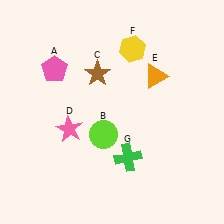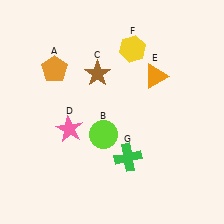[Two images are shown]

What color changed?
The pentagon (A) changed from pink in Image 1 to orange in Image 2.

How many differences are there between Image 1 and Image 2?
There is 1 difference between the two images.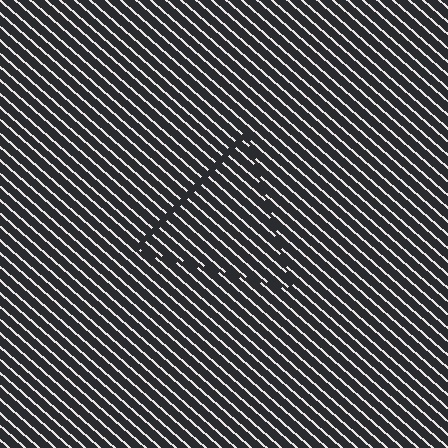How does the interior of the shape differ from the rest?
The interior of the shape contains the same grating, shifted by half a period — the contour is defined by the phase discontinuity where line-ends from the inner and outer gratings abut.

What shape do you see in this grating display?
An illusory triangle. The interior of the shape contains the same grating, shifted by half a period — the contour is defined by the phase discontinuity where line-ends from the inner and outer gratings abut.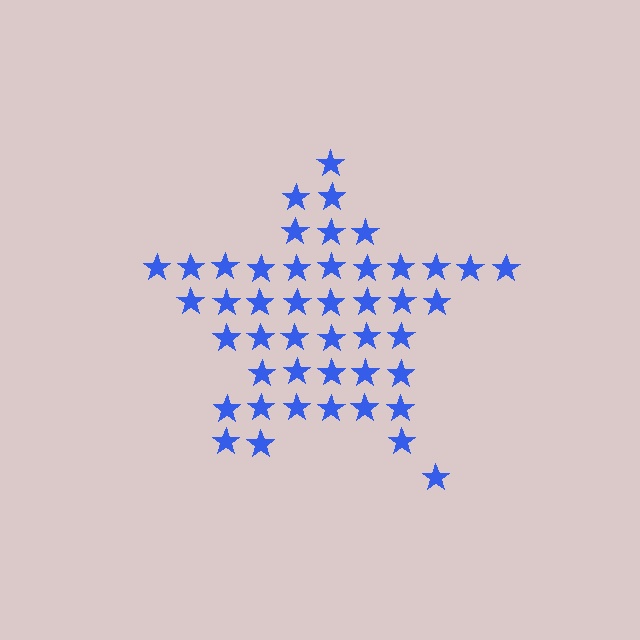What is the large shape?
The large shape is a star.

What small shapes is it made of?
It is made of small stars.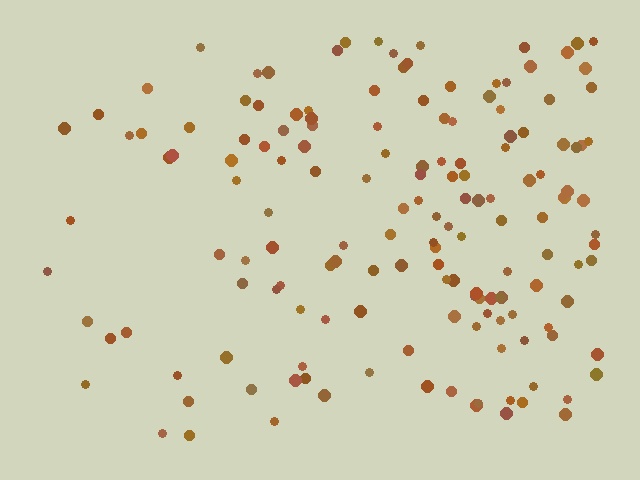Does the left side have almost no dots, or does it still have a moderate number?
Still a moderate number, just noticeably fewer than the right.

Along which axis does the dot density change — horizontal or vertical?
Horizontal.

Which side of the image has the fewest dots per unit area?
The left.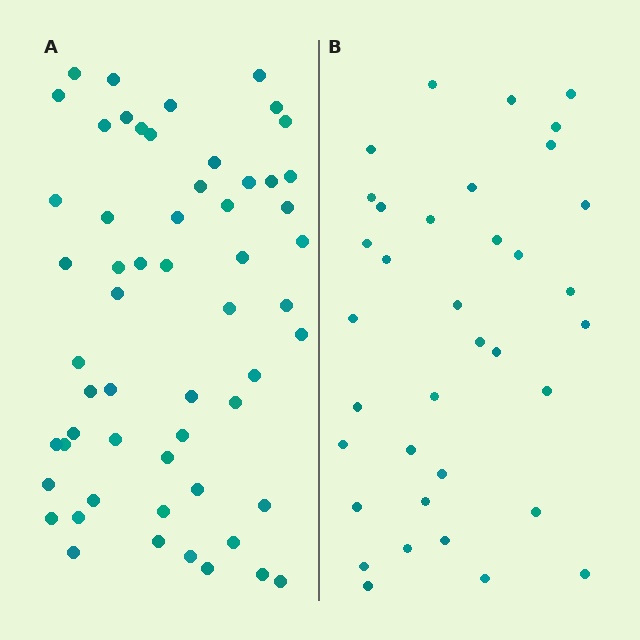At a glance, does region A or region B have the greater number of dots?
Region A (the left region) has more dots.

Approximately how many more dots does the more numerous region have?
Region A has approximately 20 more dots than region B.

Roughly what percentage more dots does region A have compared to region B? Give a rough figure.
About 60% more.